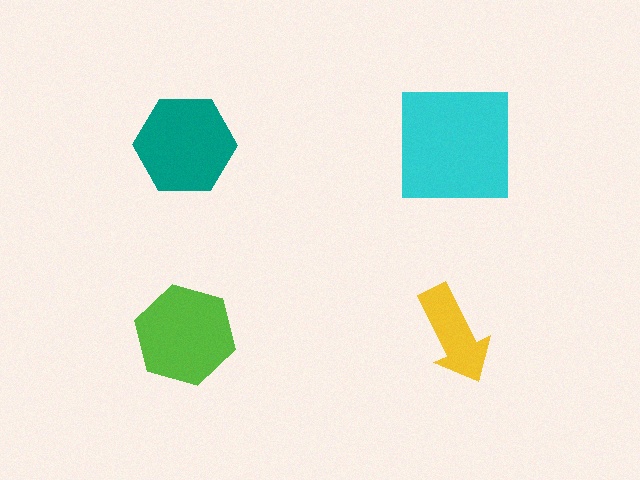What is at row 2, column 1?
A lime hexagon.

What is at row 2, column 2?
A yellow arrow.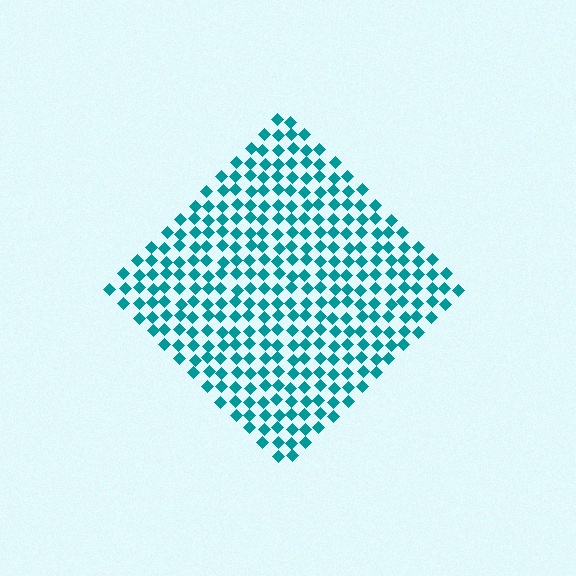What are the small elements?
The small elements are diamonds.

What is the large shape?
The large shape is a diamond.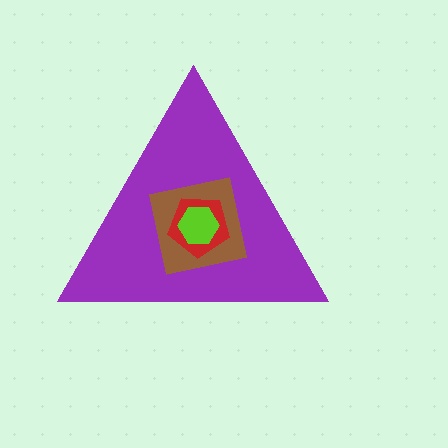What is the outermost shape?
The purple triangle.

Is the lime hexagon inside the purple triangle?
Yes.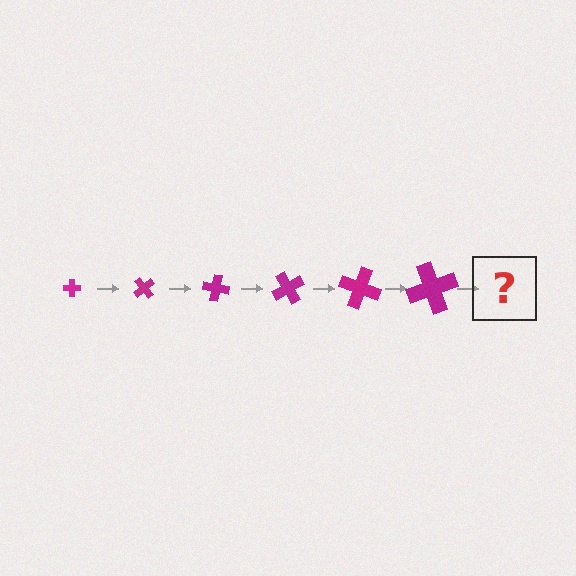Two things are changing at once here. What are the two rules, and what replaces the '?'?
The two rules are that the cross grows larger each step and it rotates 50 degrees each step. The '?' should be a cross, larger than the previous one and rotated 300 degrees from the start.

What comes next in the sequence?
The next element should be a cross, larger than the previous one and rotated 300 degrees from the start.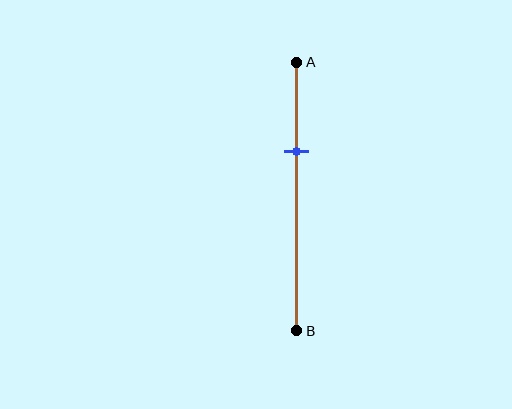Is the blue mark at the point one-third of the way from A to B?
Yes, the mark is approximately at the one-third point.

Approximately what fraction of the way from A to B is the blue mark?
The blue mark is approximately 35% of the way from A to B.